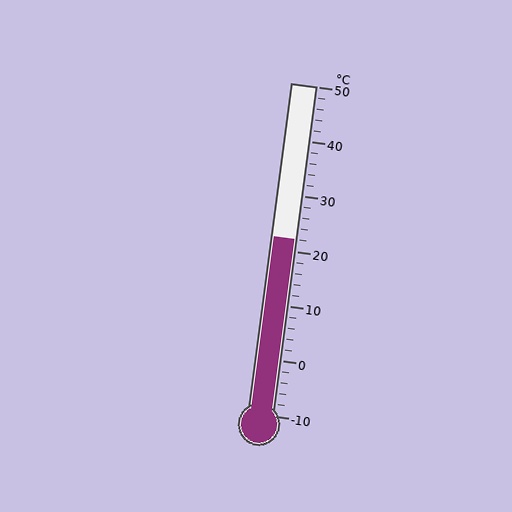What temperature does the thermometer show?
The thermometer shows approximately 22°C.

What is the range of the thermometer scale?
The thermometer scale ranges from -10°C to 50°C.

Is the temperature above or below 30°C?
The temperature is below 30°C.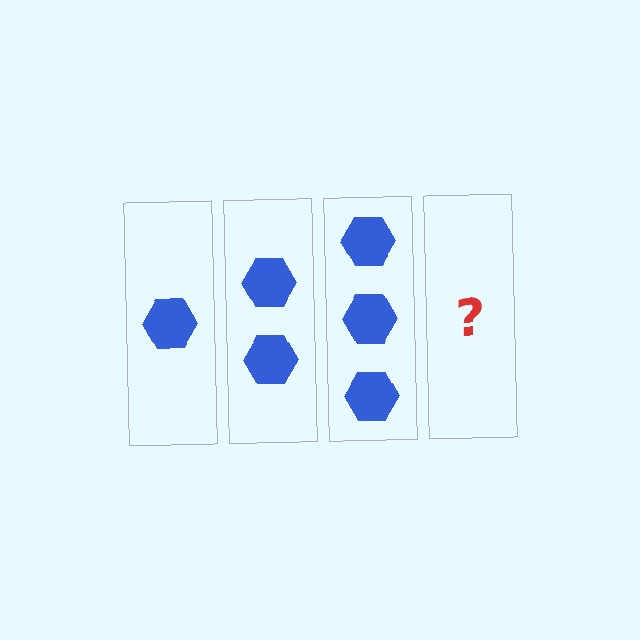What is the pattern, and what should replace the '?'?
The pattern is that each step adds one more hexagon. The '?' should be 4 hexagons.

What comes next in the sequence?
The next element should be 4 hexagons.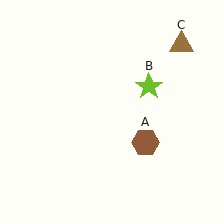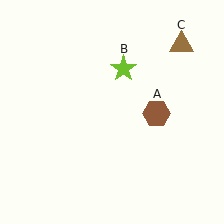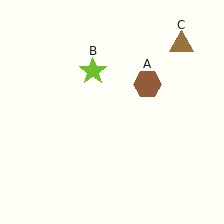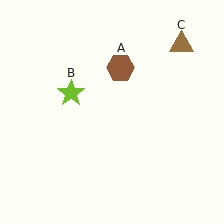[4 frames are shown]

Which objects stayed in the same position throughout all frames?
Brown triangle (object C) remained stationary.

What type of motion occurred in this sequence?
The brown hexagon (object A), lime star (object B) rotated counterclockwise around the center of the scene.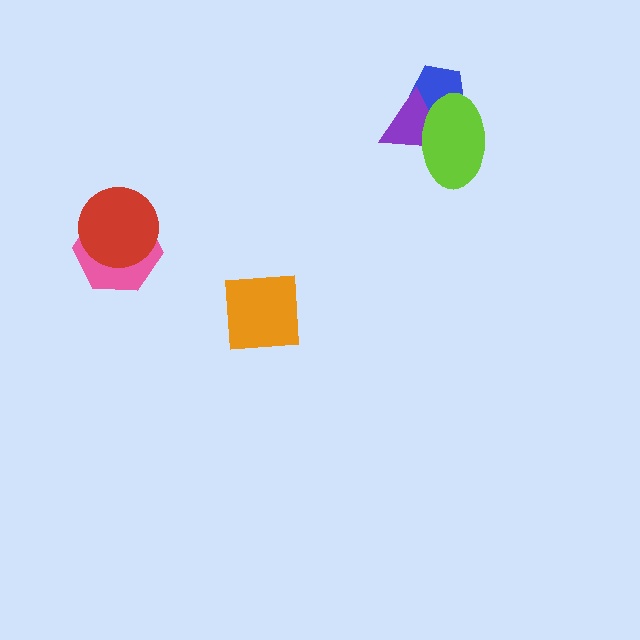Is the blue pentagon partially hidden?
Yes, it is partially covered by another shape.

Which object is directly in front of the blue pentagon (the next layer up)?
The purple triangle is directly in front of the blue pentagon.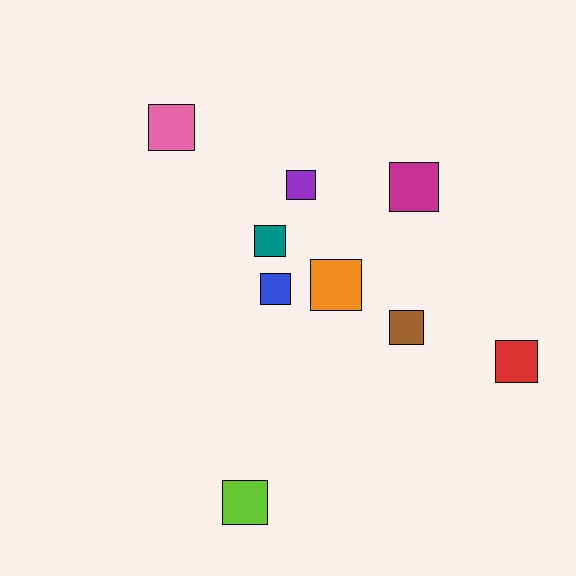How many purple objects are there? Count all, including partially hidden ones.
There is 1 purple object.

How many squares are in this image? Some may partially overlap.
There are 9 squares.